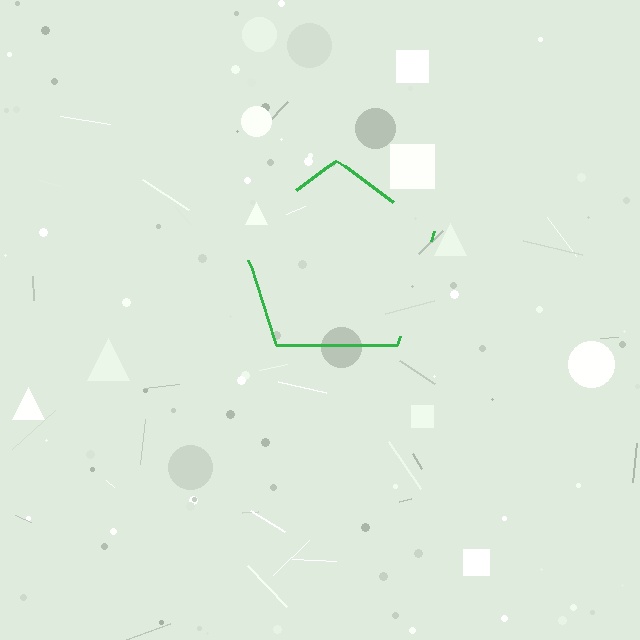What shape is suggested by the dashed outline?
The dashed outline suggests a pentagon.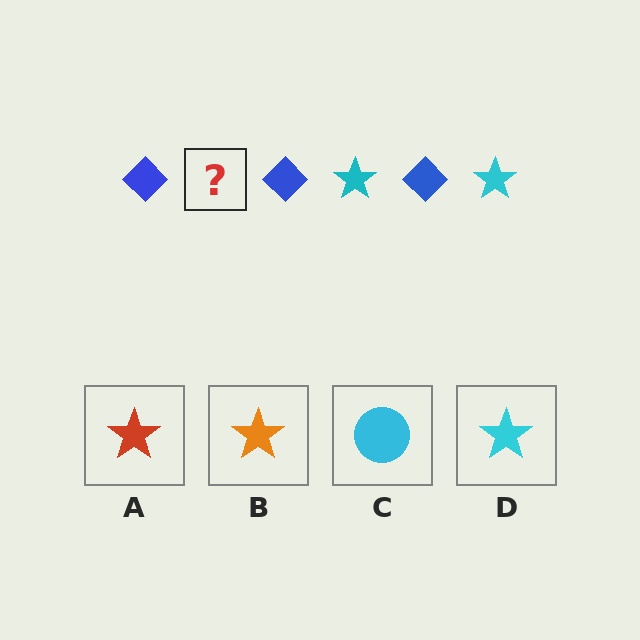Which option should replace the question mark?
Option D.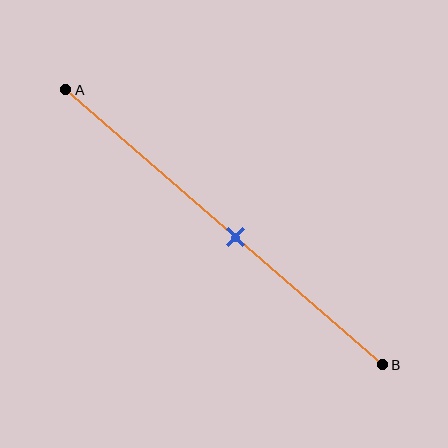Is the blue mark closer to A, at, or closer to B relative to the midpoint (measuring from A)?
The blue mark is closer to point B than the midpoint of segment AB.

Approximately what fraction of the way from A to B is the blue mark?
The blue mark is approximately 55% of the way from A to B.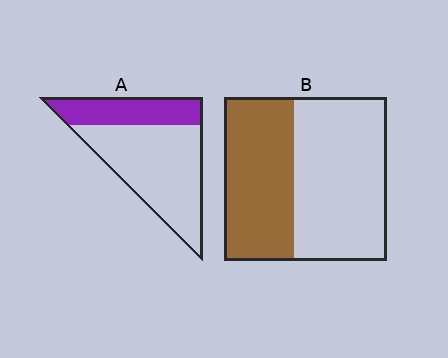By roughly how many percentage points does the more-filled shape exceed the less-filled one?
By roughly 10 percentage points (B over A).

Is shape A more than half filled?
No.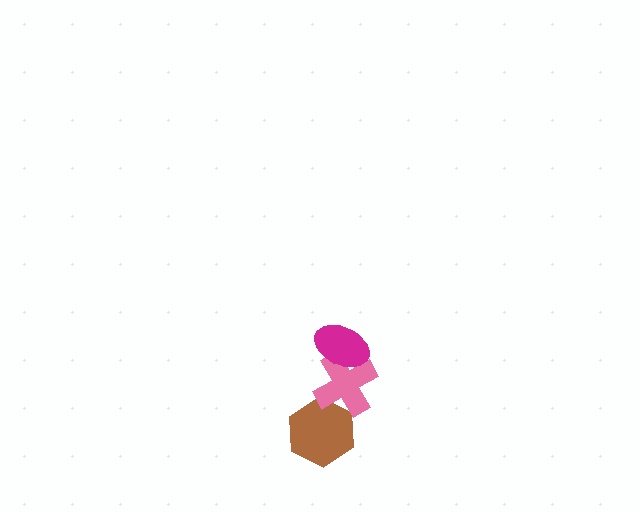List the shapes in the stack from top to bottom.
From top to bottom: the magenta ellipse, the pink cross, the brown hexagon.